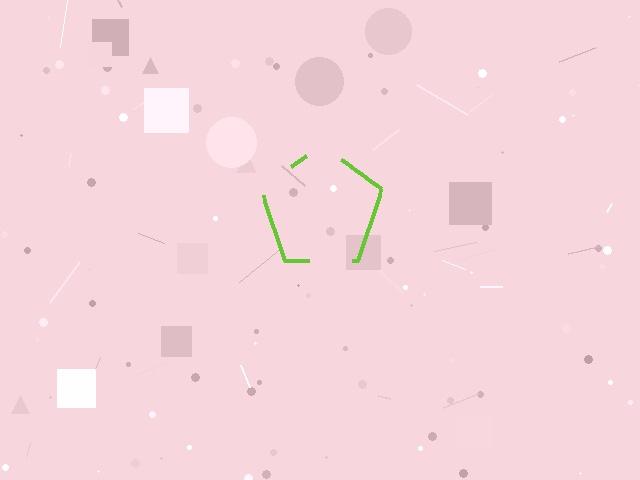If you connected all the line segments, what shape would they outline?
They would outline a pentagon.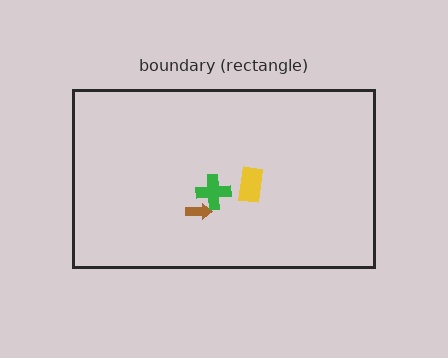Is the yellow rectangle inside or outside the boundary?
Inside.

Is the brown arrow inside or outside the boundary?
Inside.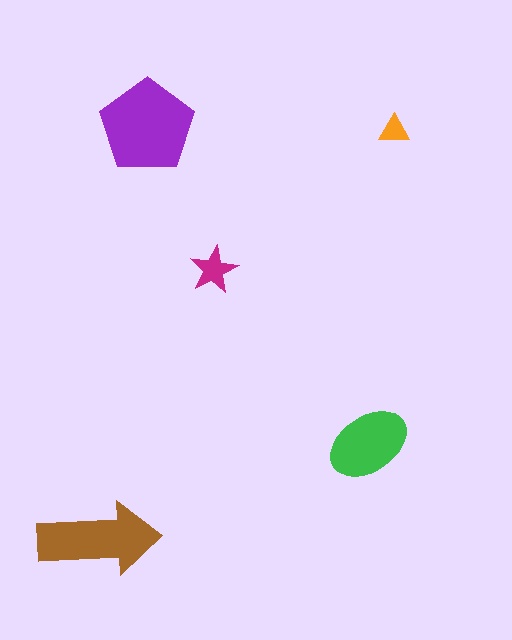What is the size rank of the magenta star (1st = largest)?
4th.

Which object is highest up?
The purple pentagon is topmost.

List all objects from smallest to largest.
The orange triangle, the magenta star, the green ellipse, the brown arrow, the purple pentagon.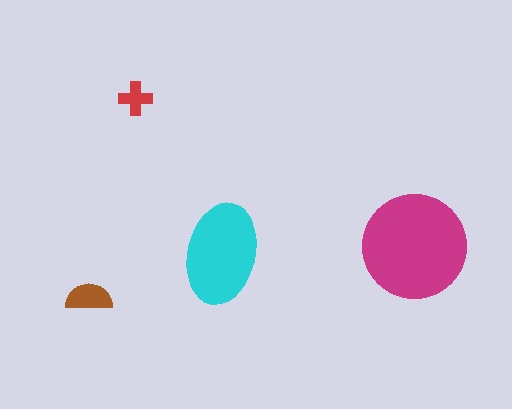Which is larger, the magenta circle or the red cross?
The magenta circle.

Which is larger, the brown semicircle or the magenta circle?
The magenta circle.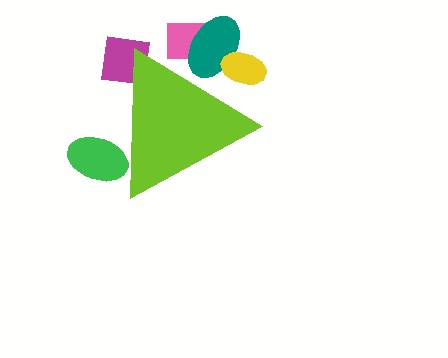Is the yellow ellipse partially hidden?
Yes, the yellow ellipse is partially hidden behind the lime triangle.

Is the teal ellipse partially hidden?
Yes, the teal ellipse is partially hidden behind the lime triangle.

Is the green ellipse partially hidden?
Yes, the green ellipse is partially hidden behind the lime triangle.